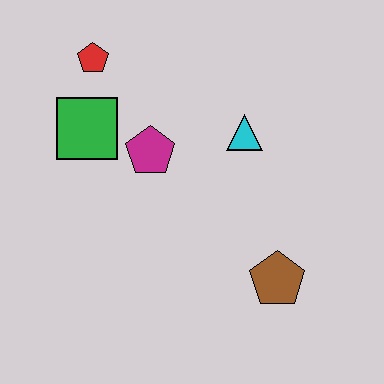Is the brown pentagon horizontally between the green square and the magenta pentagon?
No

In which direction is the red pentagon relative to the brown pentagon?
The red pentagon is above the brown pentagon.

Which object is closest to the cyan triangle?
The magenta pentagon is closest to the cyan triangle.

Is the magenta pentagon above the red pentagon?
No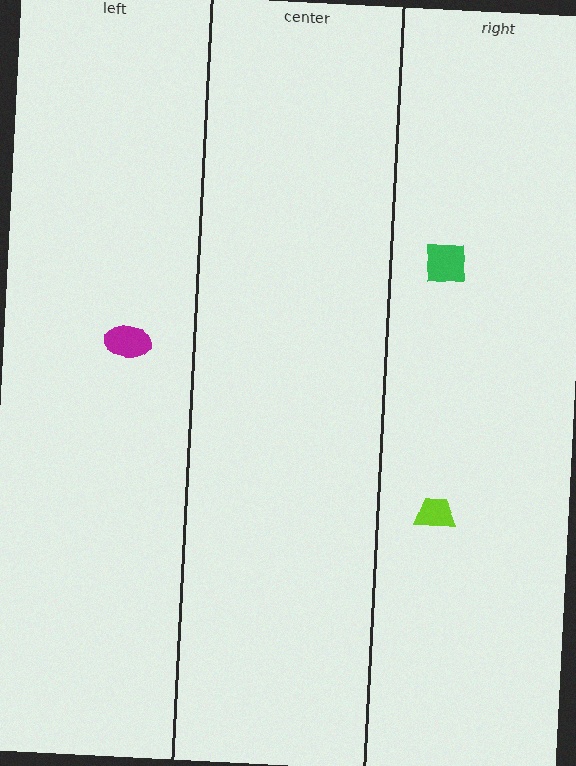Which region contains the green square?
The right region.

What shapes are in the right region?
The green square, the lime trapezoid.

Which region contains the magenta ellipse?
The left region.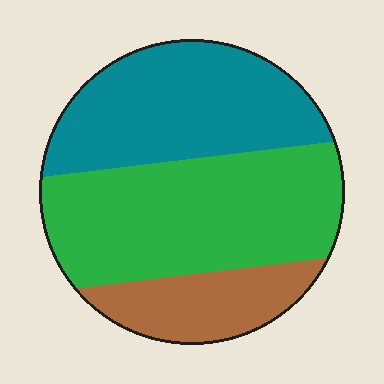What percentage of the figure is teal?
Teal takes up about three eighths (3/8) of the figure.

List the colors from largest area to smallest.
From largest to smallest: green, teal, brown.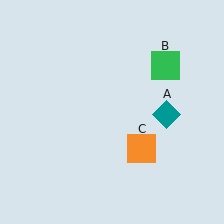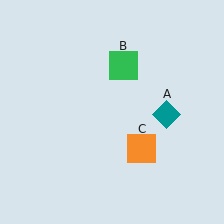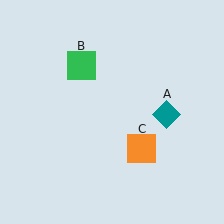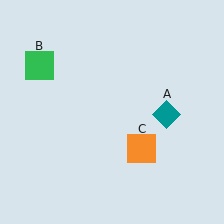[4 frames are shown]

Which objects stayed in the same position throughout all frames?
Teal diamond (object A) and orange square (object C) remained stationary.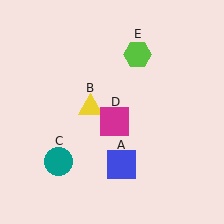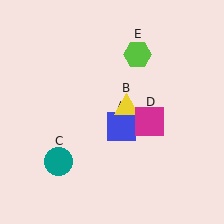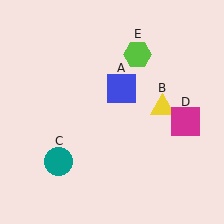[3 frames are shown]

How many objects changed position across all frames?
3 objects changed position: blue square (object A), yellow triangle (object B), magenta square (object D).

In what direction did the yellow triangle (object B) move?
The yellow triangle (object B) moved right.